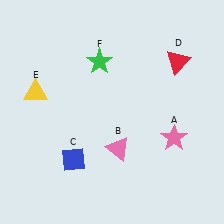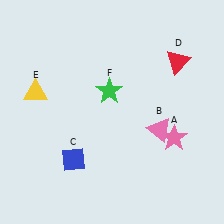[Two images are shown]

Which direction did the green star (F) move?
The green star (F) moved down.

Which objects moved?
The objects that moved are: the pink triangle (B), the green star (F).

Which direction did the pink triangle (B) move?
The pink triangle (B) moved right.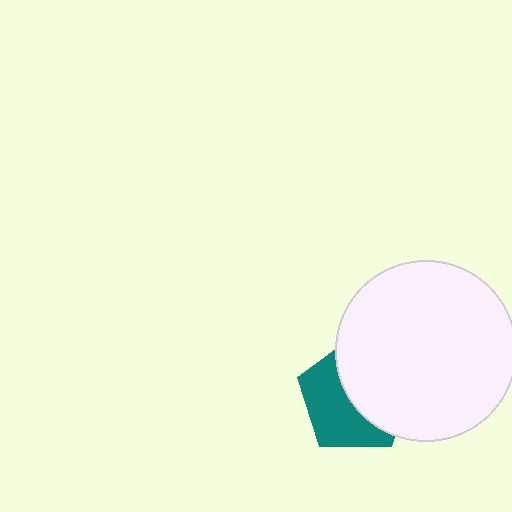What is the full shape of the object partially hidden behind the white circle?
The partially hidden object is a teal pentagon.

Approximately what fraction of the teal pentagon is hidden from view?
Roughly 52% of the teal pentagon is hidden behind the white circle.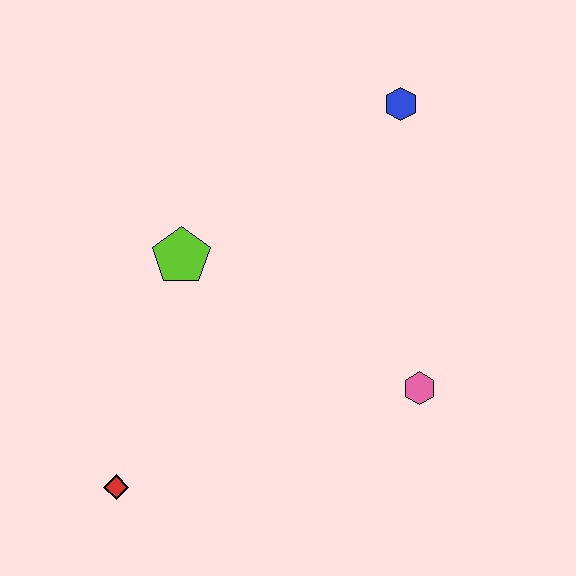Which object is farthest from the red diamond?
The blue hexagon is farthest from the red diamond.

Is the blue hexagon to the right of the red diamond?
Yes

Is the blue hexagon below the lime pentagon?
No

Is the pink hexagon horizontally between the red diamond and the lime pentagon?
No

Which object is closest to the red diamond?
The lime pentagon is closest to the red diamond.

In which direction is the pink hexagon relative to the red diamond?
The pink hexagon is to the right of the red diamond.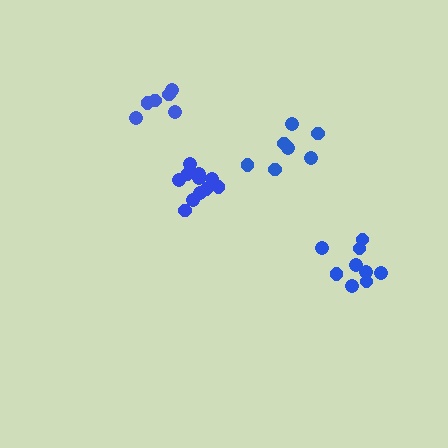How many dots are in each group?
Group 1: 9 dots, Group 2: 7 dots, Group 3: 11 dots, Group 4: 6 dots (33 total).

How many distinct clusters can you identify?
There are 4 distinct clusters.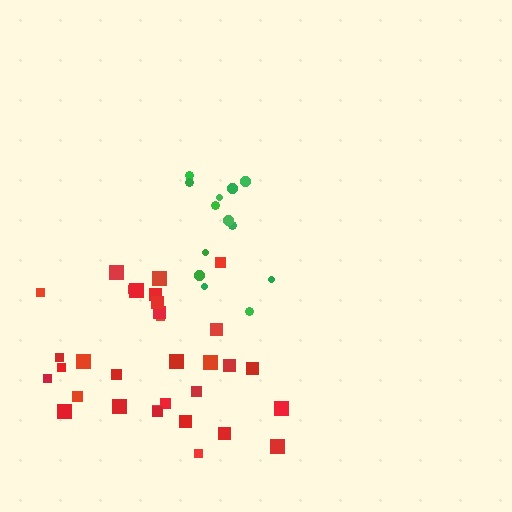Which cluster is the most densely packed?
Green.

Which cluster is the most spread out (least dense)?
Red.